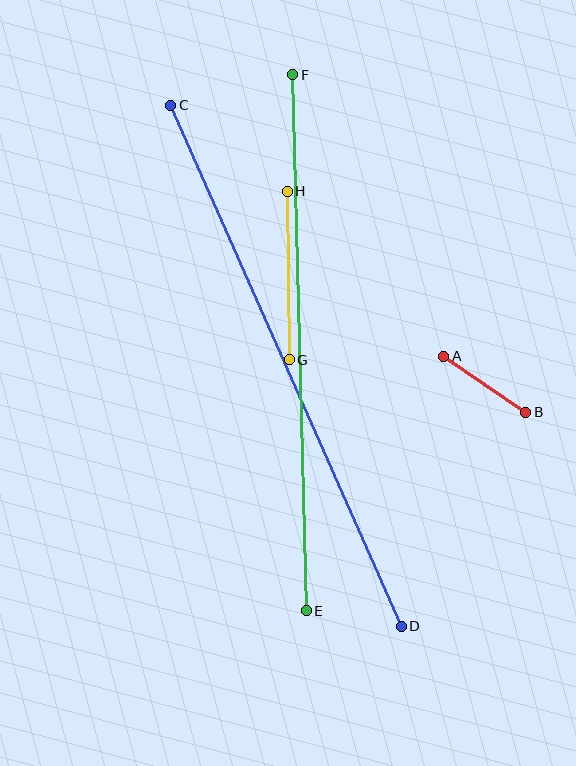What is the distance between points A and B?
The distance is approximately 100 pixels.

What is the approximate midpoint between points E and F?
The midpoint is at approximately (299, 343) pixels.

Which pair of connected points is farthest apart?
Points C and D are farthest apart.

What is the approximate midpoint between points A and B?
The midpoint is at approximately (485, 384) pixels.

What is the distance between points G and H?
The distance is approximately 169 pixels.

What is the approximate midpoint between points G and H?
The midpoint is at approximately (288, 275) pixels.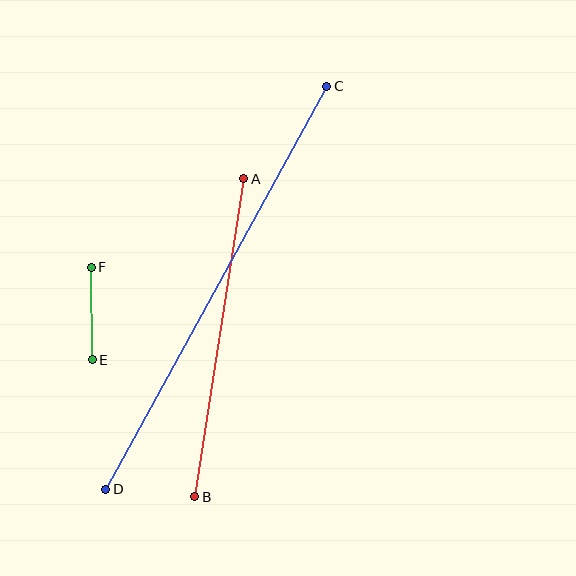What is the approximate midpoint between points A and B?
The midpoint is at approximately (219, 338) pixels.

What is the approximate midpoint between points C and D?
The midpoint is at approximately (216, 288) pixels.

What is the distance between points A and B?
The distance is approximately 321 pixels.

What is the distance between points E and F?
The distance is approximately 93 pixels.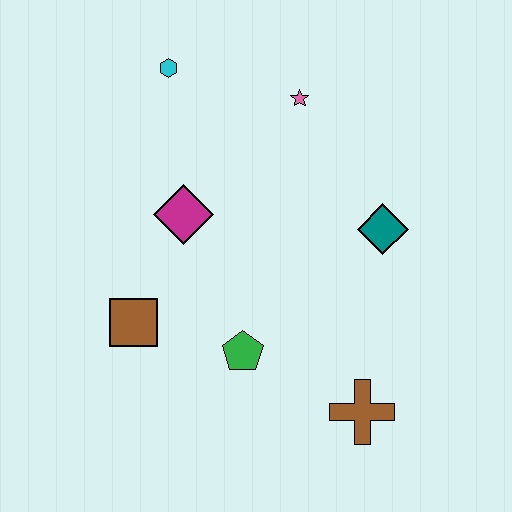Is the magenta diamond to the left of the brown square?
No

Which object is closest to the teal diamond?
The pink star is closest to the teal diamond.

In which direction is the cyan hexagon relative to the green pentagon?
The cyan hexagon is above the green pentagon.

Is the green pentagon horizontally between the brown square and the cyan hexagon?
No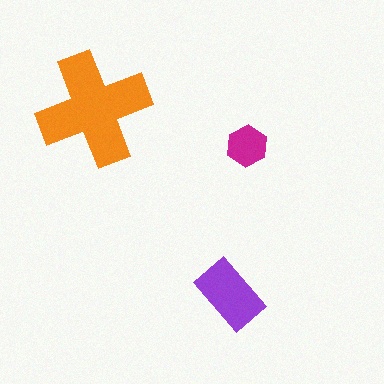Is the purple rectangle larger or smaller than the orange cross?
Smaller.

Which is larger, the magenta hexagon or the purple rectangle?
The purple rectangle.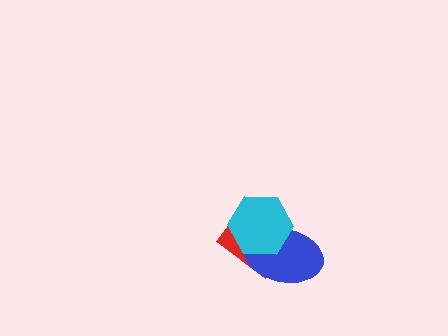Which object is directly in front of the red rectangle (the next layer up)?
The blue ellipse is directly in front of the red rectangle.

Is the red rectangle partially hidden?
Yes, it is partially covered by another shape.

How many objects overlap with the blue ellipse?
2 objects overlap with the blue ellipse.